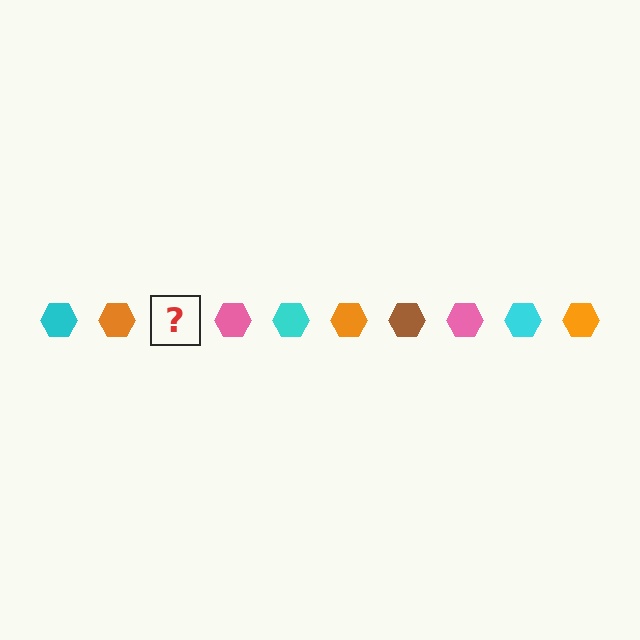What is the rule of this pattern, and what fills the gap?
The rule is that the pattern cycles through cyan, orange, brown, pink hexagons. The gap should be filled with a brown hexagon.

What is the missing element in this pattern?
The missing element is a brown hexagon.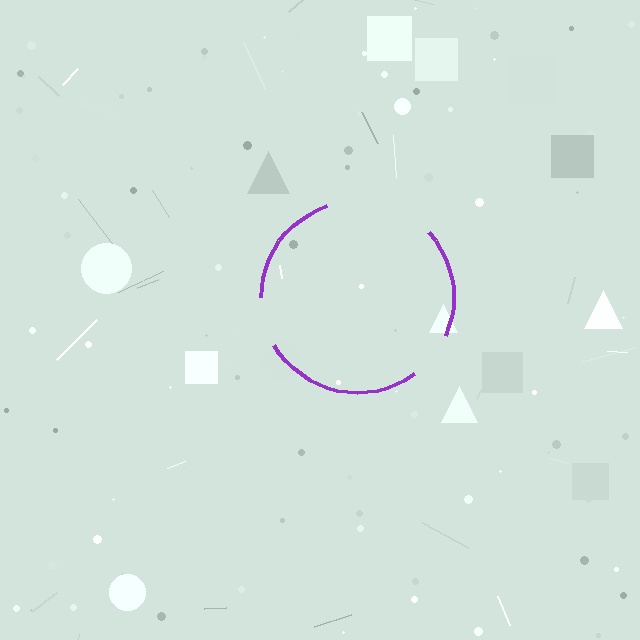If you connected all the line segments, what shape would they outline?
They would outline a circle.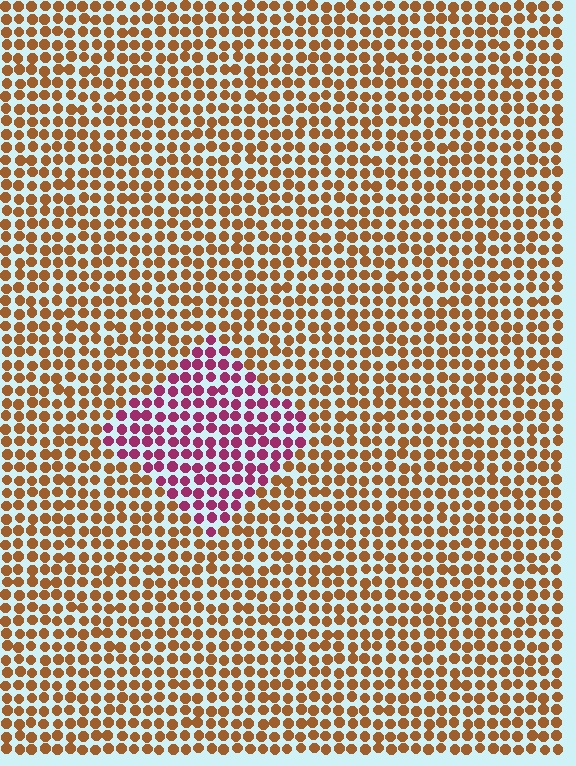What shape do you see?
I see a diamond.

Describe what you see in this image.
The image is filled with small brown elements in a uniform arrangement. A diamond-shaped region is visible where the elements are tinted to a slightly different hue, forming a subtle color boundary.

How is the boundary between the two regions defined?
The boundary is defined purely by a slight shift in hue (about 59 degrees). Spacing, size, and orientation are identical on both sides.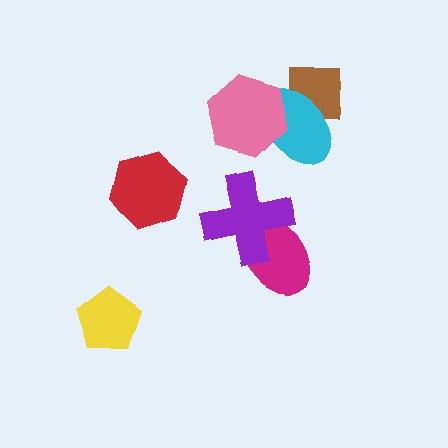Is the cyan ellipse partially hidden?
Yes, it is partially covered by another shape.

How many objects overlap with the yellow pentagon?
0 objects overlap with the yellow pentagon.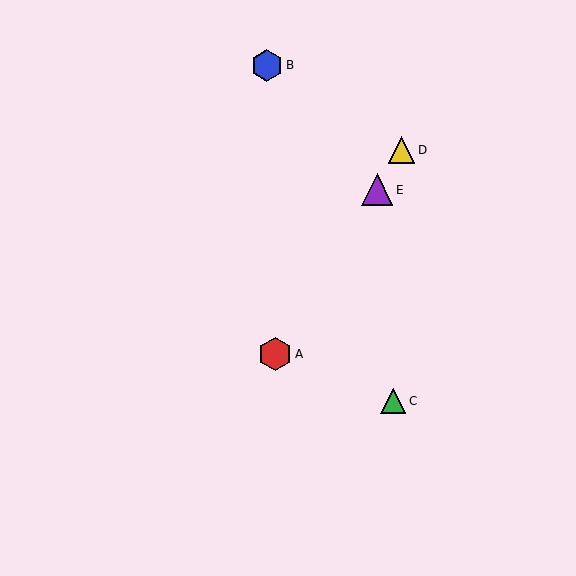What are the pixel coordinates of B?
Object B is at (267, 65).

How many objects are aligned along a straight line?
3 objects (A, D, E) are aligned along a straight line.